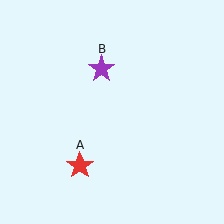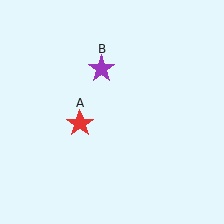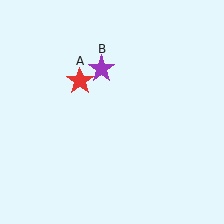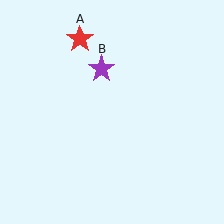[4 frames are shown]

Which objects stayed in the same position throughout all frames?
Purple star (object B) remained stationary.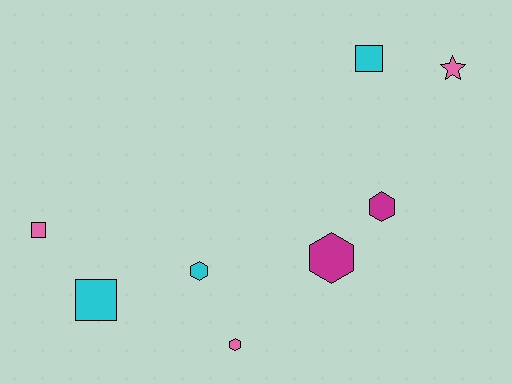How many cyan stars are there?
There are no cyan stars.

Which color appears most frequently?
Cyan, with 3 objects.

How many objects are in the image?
There are 8 objects.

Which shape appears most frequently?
Hexagon, with 4 objects.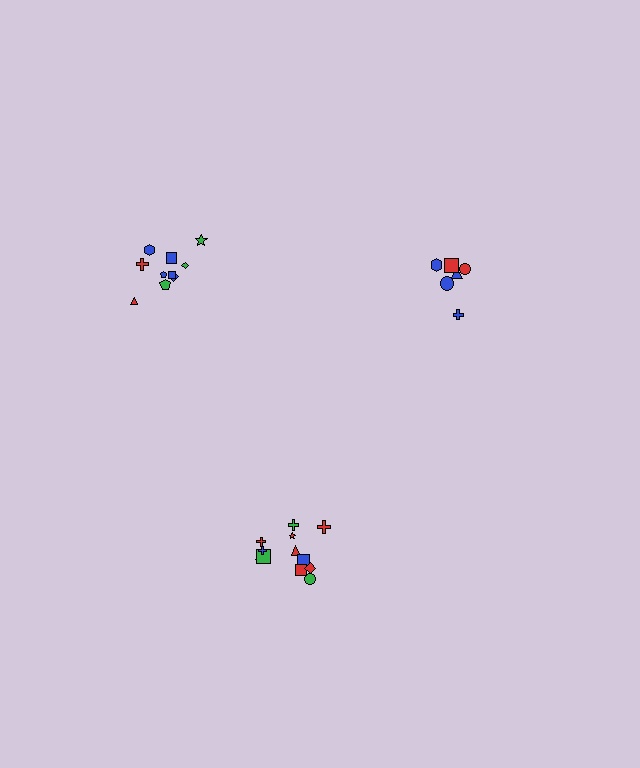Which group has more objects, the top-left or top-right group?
The top-left group.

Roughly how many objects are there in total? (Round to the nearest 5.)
Roughly 30 objects in total.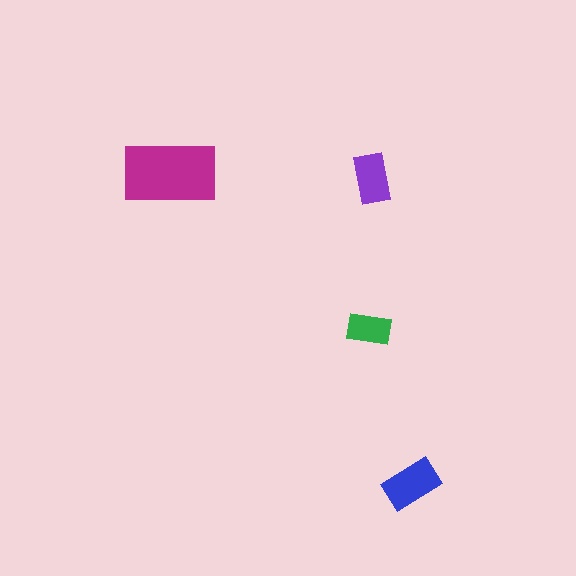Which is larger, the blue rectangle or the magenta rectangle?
The magenta one.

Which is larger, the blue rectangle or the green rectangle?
The blue one.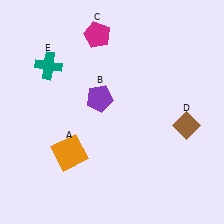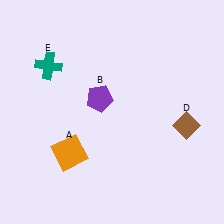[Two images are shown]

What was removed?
The magenta pentagon (C) was removed in Image 2.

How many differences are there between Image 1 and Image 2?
There is 1 difference between the two images.